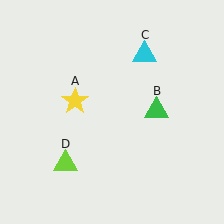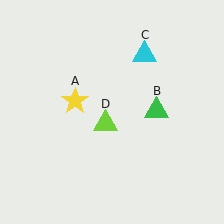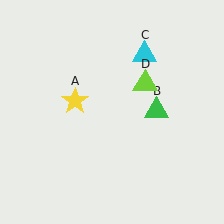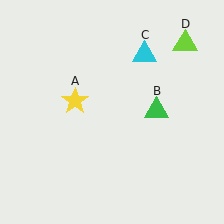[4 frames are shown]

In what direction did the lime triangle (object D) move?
The lime triangle (object D) moved up and to the right.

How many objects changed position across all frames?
1 object changed position: lime triangle (object D).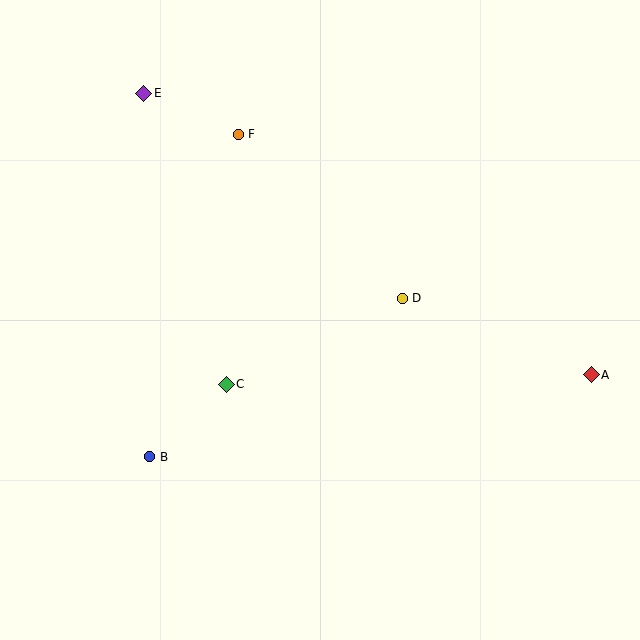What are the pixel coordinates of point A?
Point A is at (591, 375).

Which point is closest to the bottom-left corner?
Point B is closest to the bottom-left corner.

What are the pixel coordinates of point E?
Point E is at (144, 93).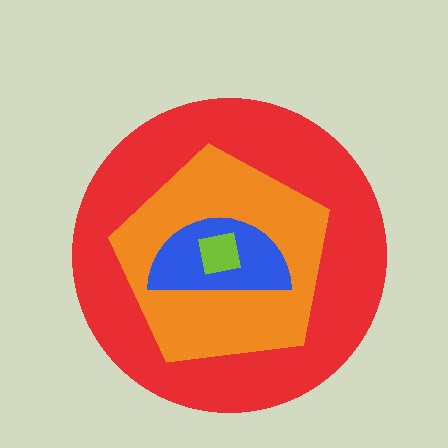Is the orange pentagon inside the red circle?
Yes.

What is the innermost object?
The lime square.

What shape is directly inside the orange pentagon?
The blue semicircle.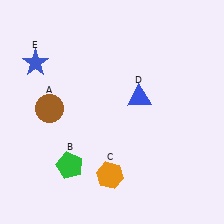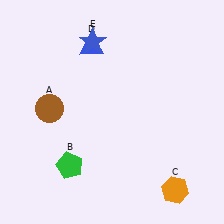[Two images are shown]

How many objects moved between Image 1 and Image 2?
3 objects moved between the two images.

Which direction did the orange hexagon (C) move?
The orange hexagon (C) moved right.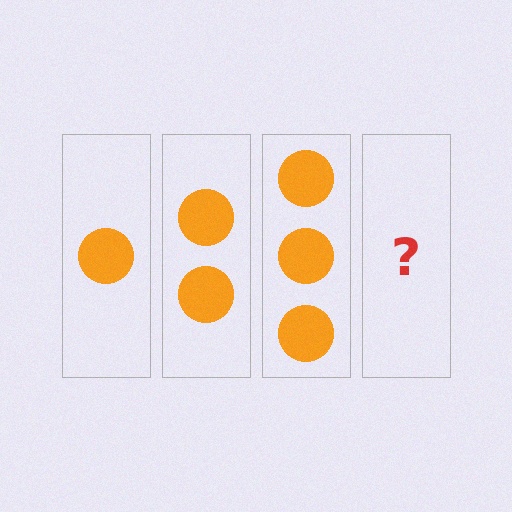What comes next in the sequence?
The next element should be 4 circles.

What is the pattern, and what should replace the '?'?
The pattern is that each step adds one more circle. The '?' should be 4 circles.